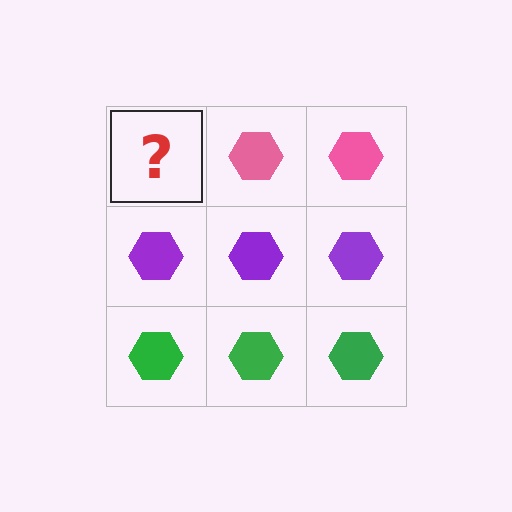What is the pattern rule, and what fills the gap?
The rule is that each row has a consistent color. The gap should be filled with a pink hexagon.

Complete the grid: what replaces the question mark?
The question mark should be replaced with a pink hexagon.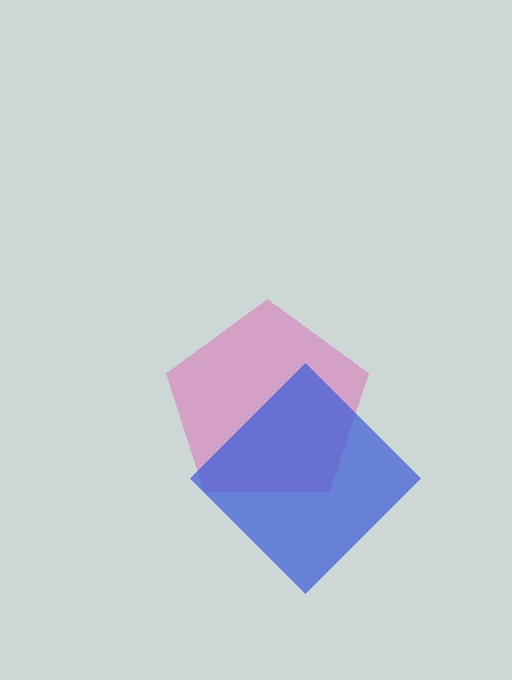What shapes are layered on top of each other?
The layered shapes are: a pink pentagon, a blue diamond.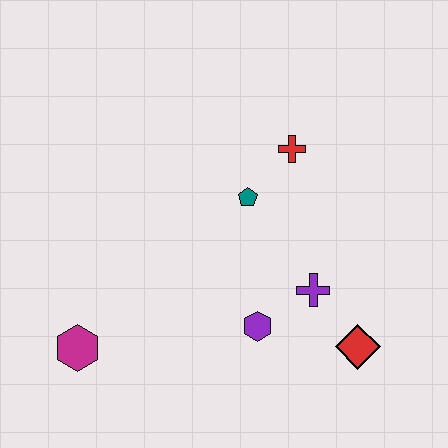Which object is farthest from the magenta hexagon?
The red cross is farthest from the magenta hexagon.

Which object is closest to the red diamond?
The purple cross is closest to the red diamond.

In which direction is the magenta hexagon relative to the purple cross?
The magenta hexagon is to the left of the purple cross.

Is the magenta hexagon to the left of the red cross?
Yes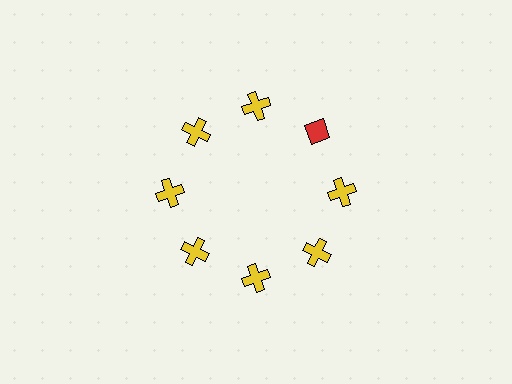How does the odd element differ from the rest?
It differs in both color (red instead of yellow) and shape (diamond instead of cross).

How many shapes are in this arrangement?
There are 8 shapes arranged in a ring pattern.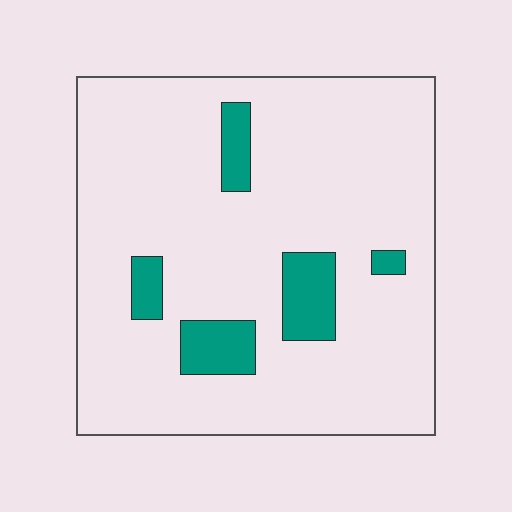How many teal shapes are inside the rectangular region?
5.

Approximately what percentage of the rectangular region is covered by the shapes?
Approximately 10%.